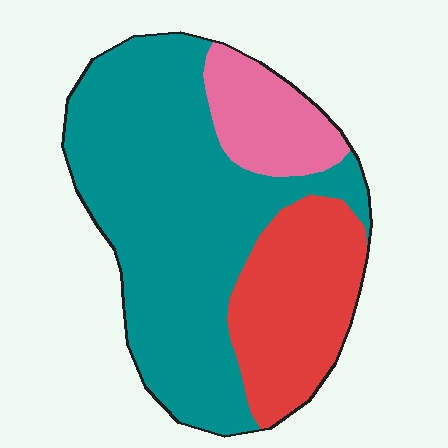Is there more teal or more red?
Teal.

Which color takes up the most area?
Teal, at roughly 60%.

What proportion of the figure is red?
Red covers about 25% of the figure.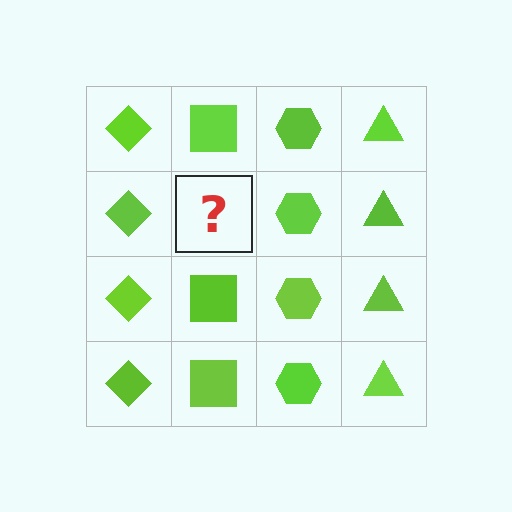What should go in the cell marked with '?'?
The missing cell should contain a lime square.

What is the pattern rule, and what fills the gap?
The rule is that each column has a consistent shape. The gap should be filled with a lime square.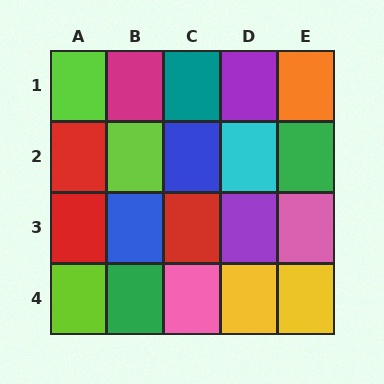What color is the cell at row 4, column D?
Yellow.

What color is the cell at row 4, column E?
Yellow.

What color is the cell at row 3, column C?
Red.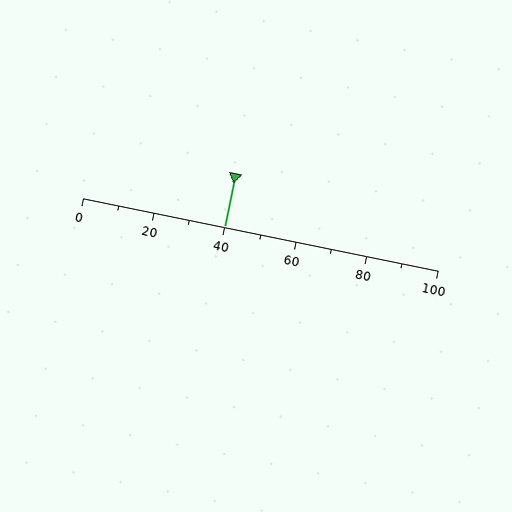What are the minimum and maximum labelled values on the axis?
The axis runs from 0 to 100.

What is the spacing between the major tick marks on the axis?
The major ticks are spaced 20 apart.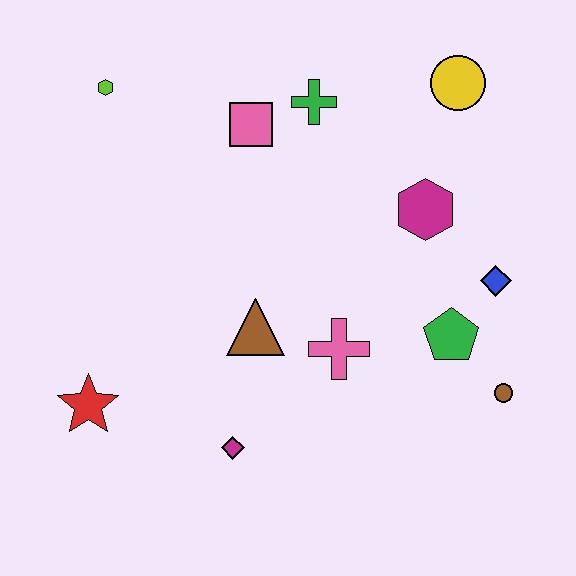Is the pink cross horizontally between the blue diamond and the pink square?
Yes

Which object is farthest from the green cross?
The red star is farthest from the green cross.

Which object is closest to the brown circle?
The green pentagon is closest to the brown circle.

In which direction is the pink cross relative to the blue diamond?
The pink cross is to the left of the blue diamond.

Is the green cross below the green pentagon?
No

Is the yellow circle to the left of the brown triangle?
No